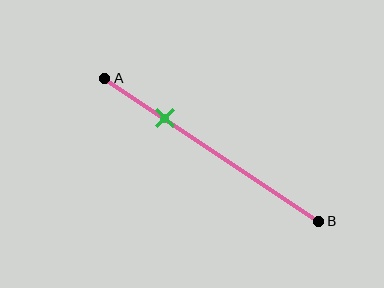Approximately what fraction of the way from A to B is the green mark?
The green mark is approximately 30% of the way from A to B.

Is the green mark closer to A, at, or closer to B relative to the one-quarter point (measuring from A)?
The green mark is closer to point B than the one-quarter point of segment AB.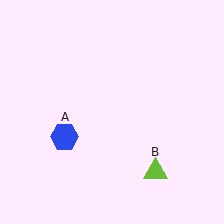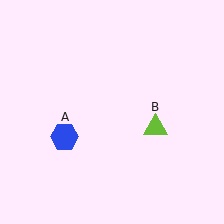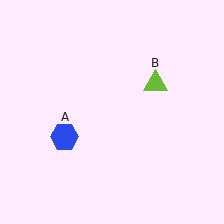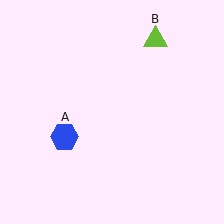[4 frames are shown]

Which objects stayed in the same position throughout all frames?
Blue hexagon (object A) remained stationary.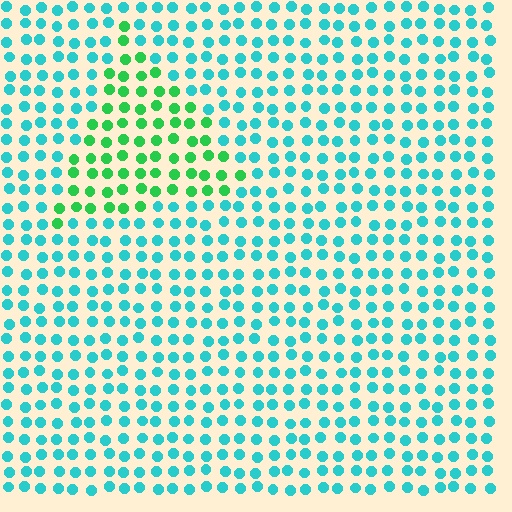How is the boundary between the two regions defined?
The boundary is defined purely by a slight shift in hue (about 46 degrees). Spacing, size, and orientation are identical on both sides.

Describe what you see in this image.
The image is filled with small cyan elements in a uniform arrangement. A triangle-shaped region is visible where the elements are tinted to a slightly different hue, forming a subtle color boundary.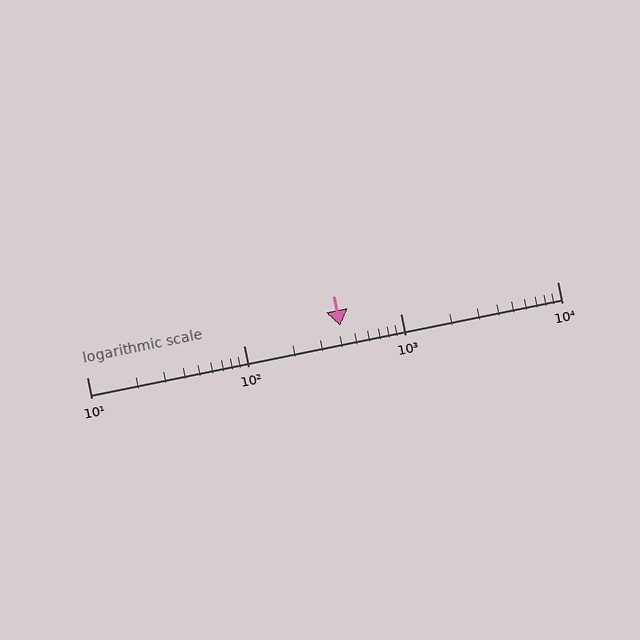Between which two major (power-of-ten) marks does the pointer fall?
The pointer is between 100 and 1000.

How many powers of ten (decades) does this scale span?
The scale spans 3 decades, from 10 to 10000.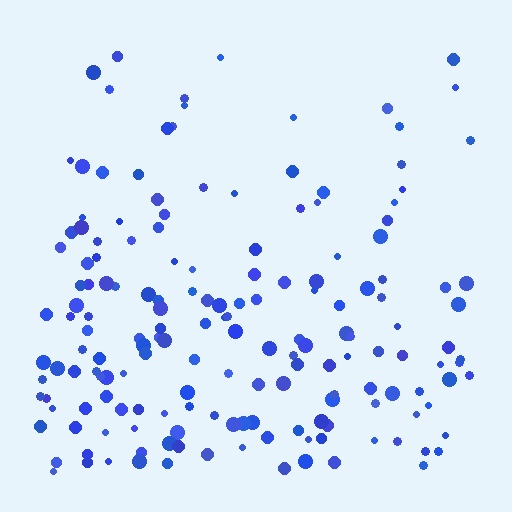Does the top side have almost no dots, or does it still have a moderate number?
Still a moderate number, just noticeably fewer than the bottom.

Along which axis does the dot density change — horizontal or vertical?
Vertical.